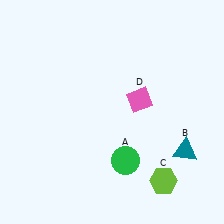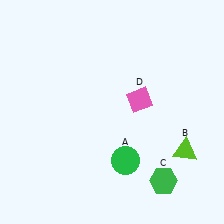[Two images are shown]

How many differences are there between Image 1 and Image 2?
There are 2 differences between the two images.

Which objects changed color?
B changed from teal to lime. C changed from lime to green.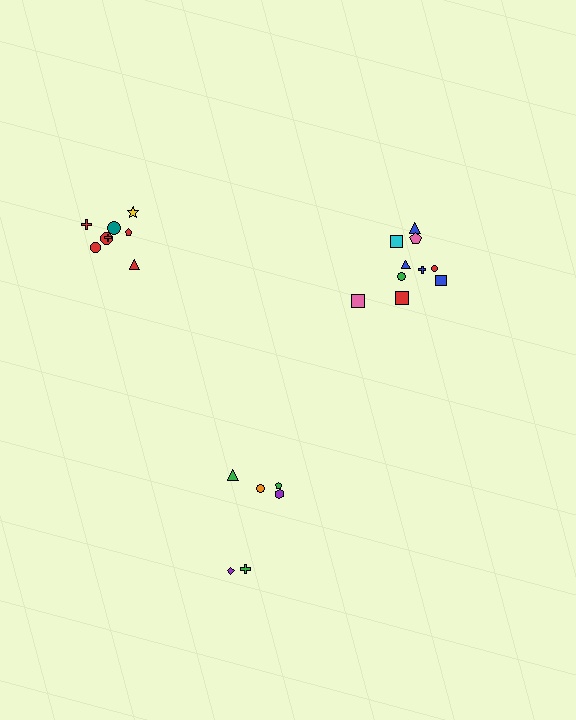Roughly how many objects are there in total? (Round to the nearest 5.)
Roughly 25 objects in total.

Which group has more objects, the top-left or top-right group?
The top-right group.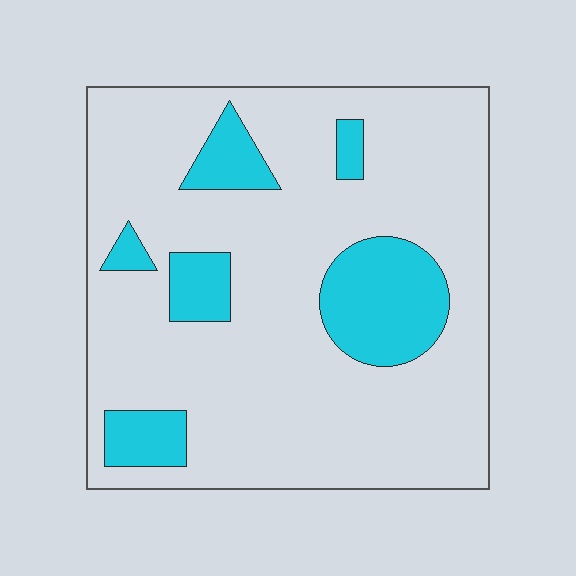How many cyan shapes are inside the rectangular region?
6.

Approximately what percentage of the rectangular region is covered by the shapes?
Approximately 20%.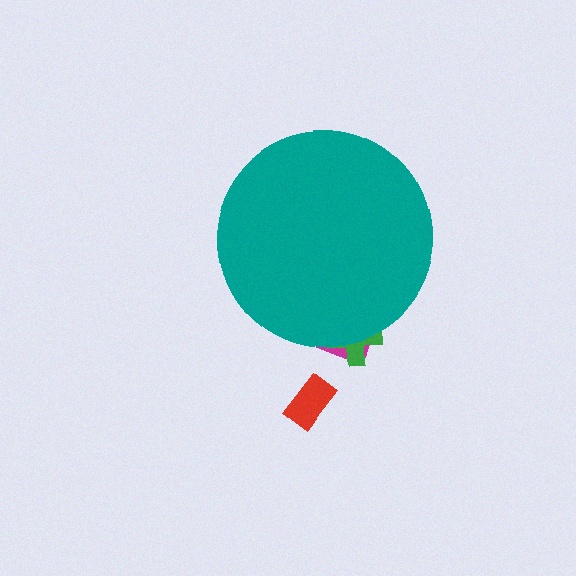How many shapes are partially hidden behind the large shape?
2 shapes are partially hidden.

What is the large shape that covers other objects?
A teal circle.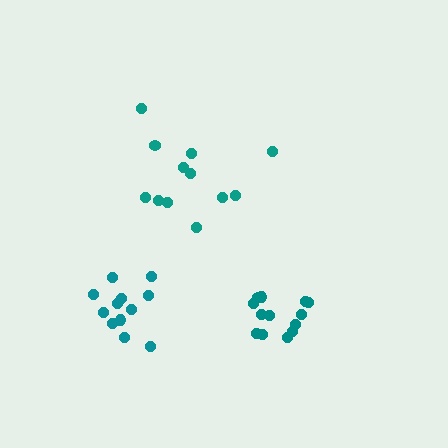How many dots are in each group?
Group 1: 13 dots, Group 2: 12 dots, Group 3: 12 dots (37 total).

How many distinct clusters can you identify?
There are 3 distinct clusters.